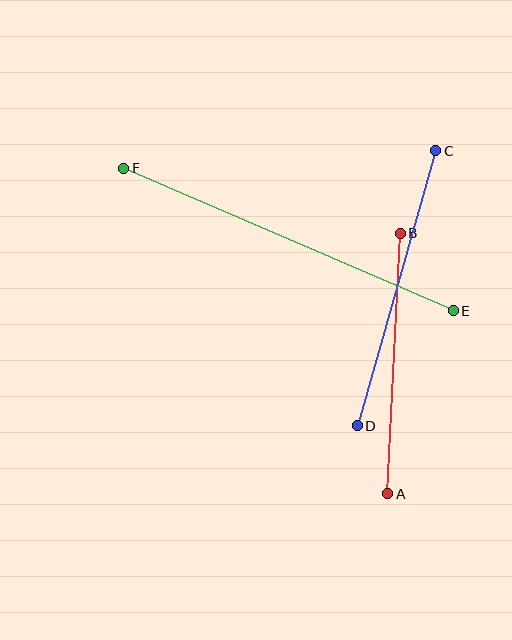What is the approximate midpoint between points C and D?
The midpoint is at approximately (397, 288) pixels.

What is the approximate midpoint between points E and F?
The midpoint is at approximately (288, 239) pixels.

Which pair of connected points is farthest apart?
Points E and F are farthest apart.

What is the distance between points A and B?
The distance is approximately 261 pixels.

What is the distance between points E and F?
The distance is approximately 359 pixels.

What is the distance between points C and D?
The distance is approximately 286 pixels.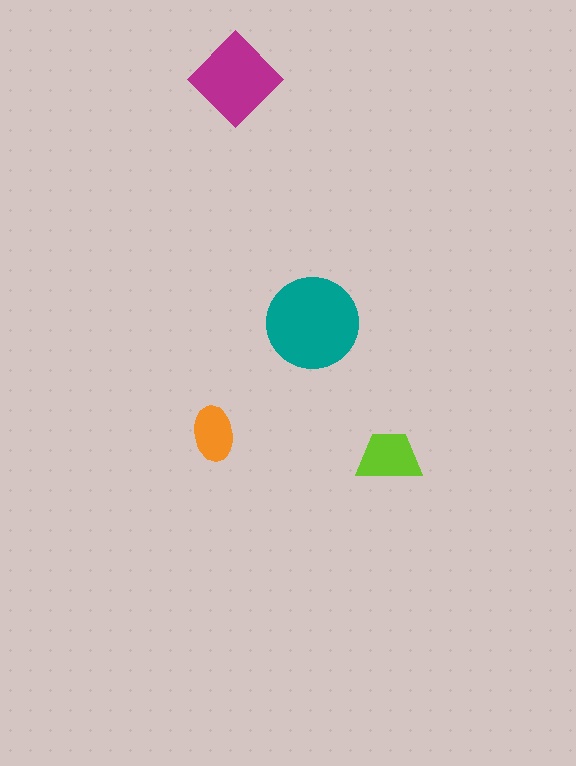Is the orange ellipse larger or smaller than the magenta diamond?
Smaller.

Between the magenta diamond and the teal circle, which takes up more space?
The teal circle.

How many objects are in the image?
There are 4 objects in the image.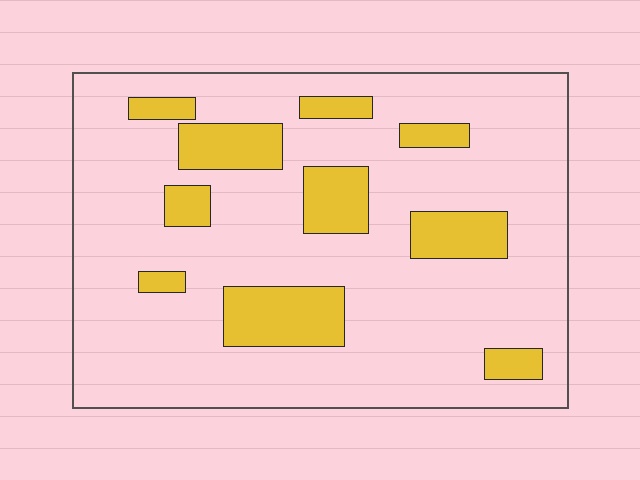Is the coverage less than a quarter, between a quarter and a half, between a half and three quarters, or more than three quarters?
Less than a quarter.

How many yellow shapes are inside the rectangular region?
10.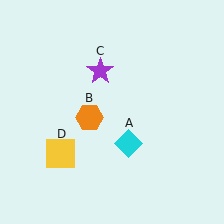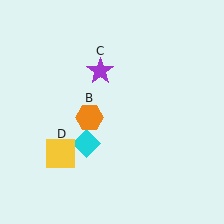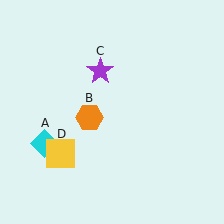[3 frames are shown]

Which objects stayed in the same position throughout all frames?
Orange hexagon (object B) and purple star (object C) and yellow square (object D) remained stationary.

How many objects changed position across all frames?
1 object changed position: cyan diamond (object A).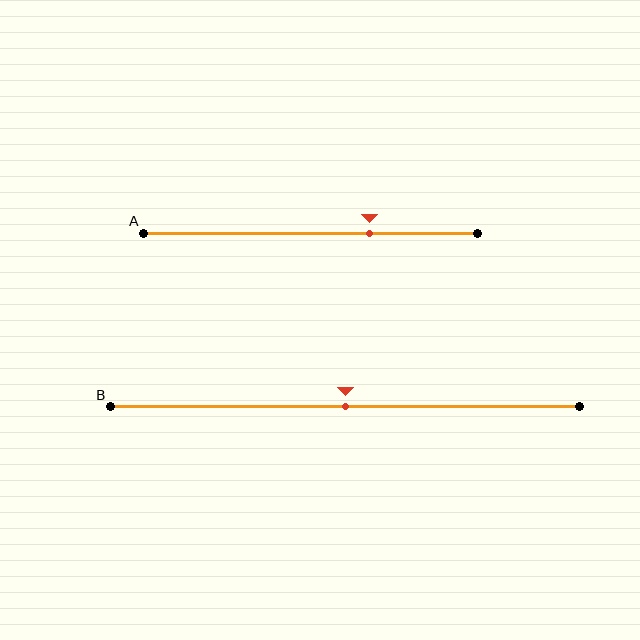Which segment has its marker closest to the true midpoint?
Segment B has its marker closest to the true midpoint.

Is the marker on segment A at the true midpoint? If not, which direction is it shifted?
No, the marker on segment A is shifted to the right by about 18% of the segment length.